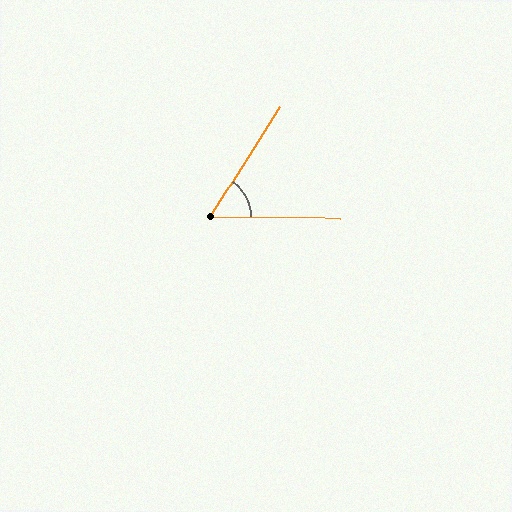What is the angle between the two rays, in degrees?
Approximately 58 degrees.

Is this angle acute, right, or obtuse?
It is acute.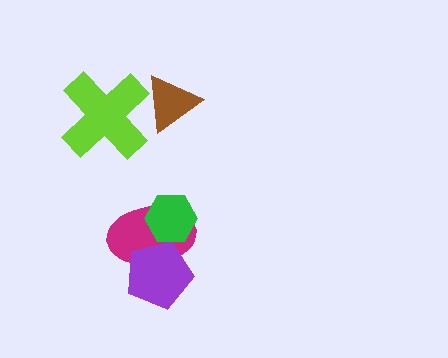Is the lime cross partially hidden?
Yes, it is partially covered by another shape.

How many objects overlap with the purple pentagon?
1 object overlaps with the purple pentagon.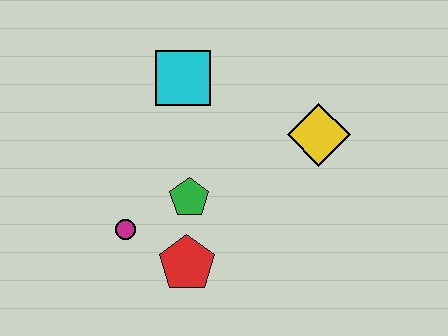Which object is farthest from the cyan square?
The red pentagon is farthest from the cyan square.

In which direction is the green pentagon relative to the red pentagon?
The green pentagon is above the red pentagon.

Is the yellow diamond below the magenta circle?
No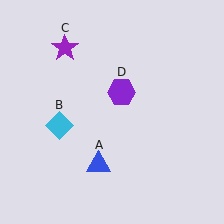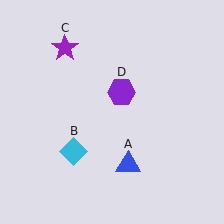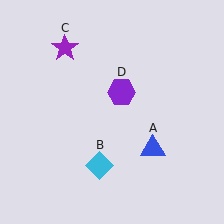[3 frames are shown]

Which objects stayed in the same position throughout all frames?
Purple star (object C) and purple hexagon (object D) remained stationary.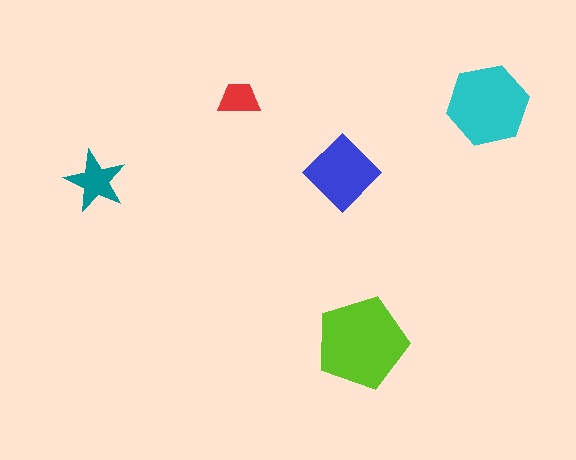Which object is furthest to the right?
The cyan hexagon is rightmost.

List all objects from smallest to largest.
The red trapezoid, the teal star, the blue diamond, the cyan hexagon, the lime pentagon.